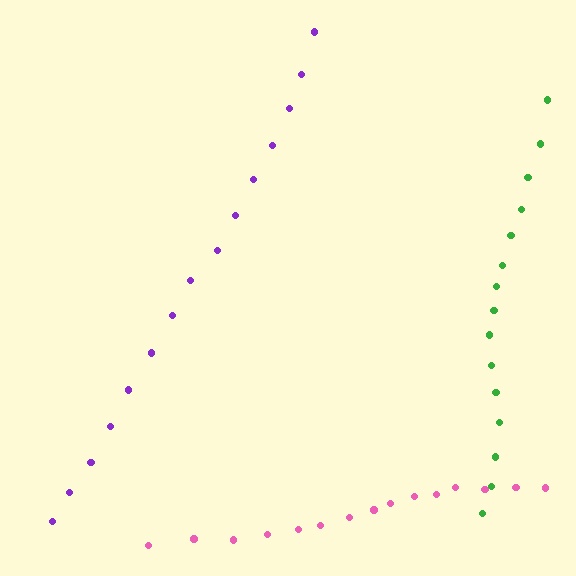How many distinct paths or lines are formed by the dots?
There are 3 distinct paths.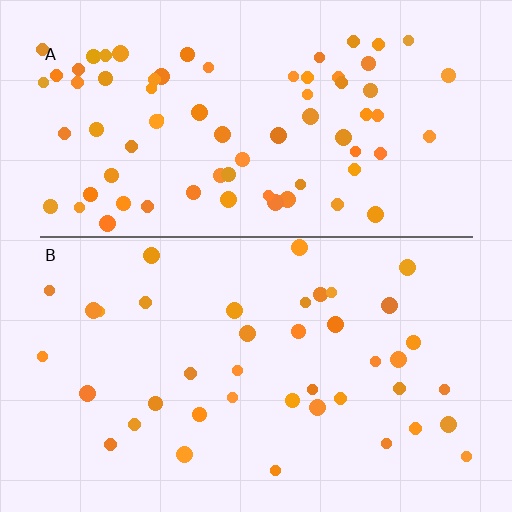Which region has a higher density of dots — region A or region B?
A (the top).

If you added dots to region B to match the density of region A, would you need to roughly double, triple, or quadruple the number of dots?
Approximately double.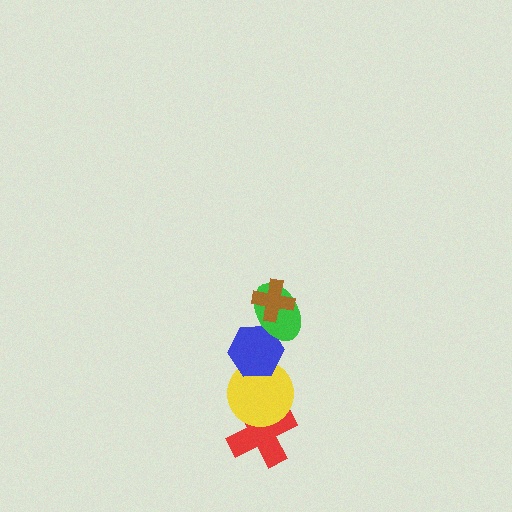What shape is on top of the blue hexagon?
The green ellipse is on top of the blue hexagon.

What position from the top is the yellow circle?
The yellow circle is 4th from the top.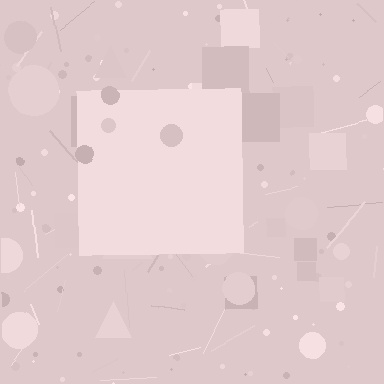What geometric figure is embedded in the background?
A square is embedded in the background.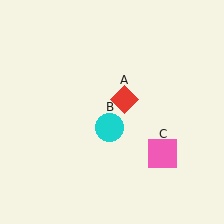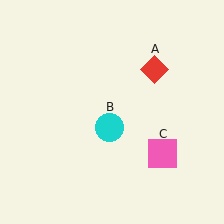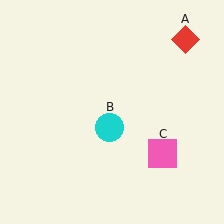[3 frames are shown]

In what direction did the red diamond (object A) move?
The red diamond (object A) moved up and to the right.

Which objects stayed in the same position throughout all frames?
Cyan circle (object B) and pink square (object C) remained stationary.